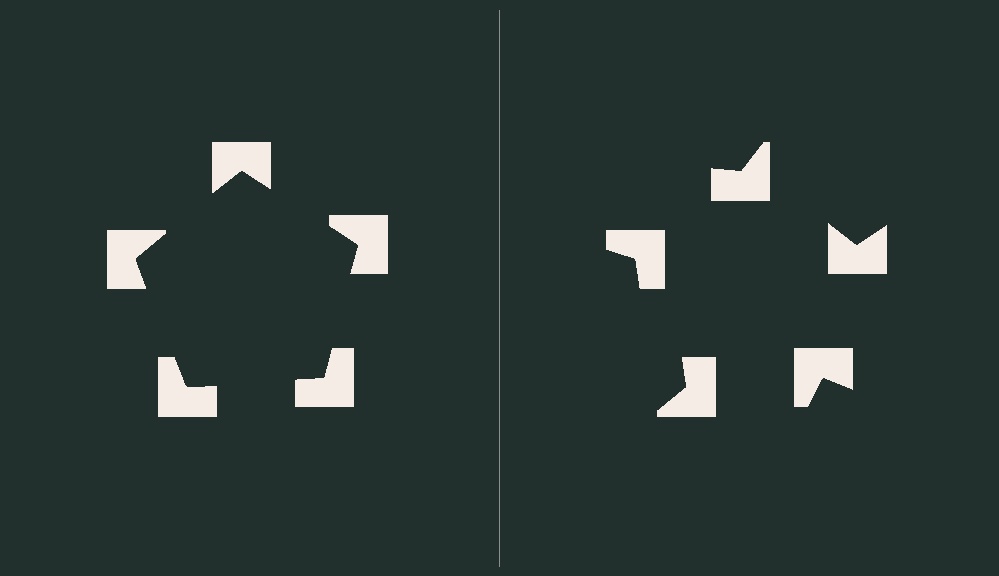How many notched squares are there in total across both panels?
10 — 5 on each side.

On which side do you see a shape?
An illusory pentagon appears on the left side. On the right side the wedge cuts are rotated, so no coherent shape forms.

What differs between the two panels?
The notched squares are positioned identically on both sides; only the wedge orientations differ. On the left they align to a pentagon; on the right they are misaligned.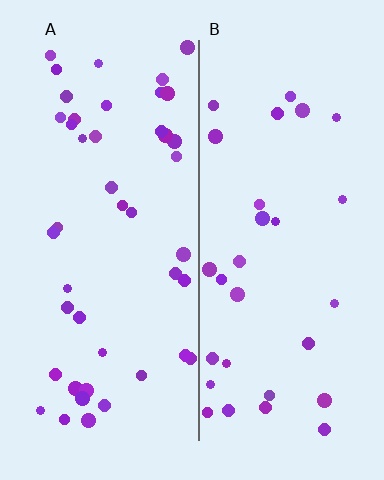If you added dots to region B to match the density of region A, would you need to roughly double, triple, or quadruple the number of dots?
Approximately double.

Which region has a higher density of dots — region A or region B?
A (the left).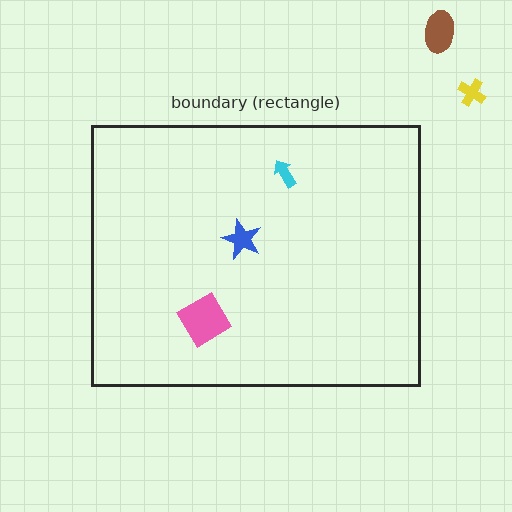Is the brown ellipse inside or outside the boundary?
Outside.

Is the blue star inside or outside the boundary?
Inside.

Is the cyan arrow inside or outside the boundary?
Inside.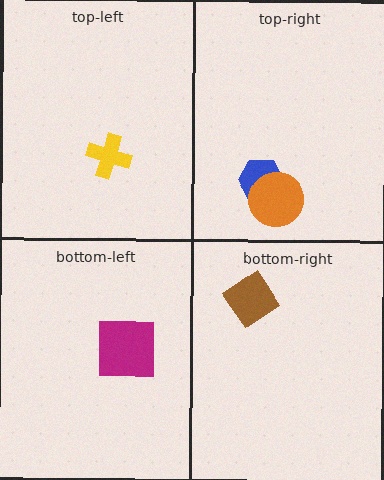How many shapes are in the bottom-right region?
1.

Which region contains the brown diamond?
The bottom-right region.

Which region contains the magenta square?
The bottom-left region.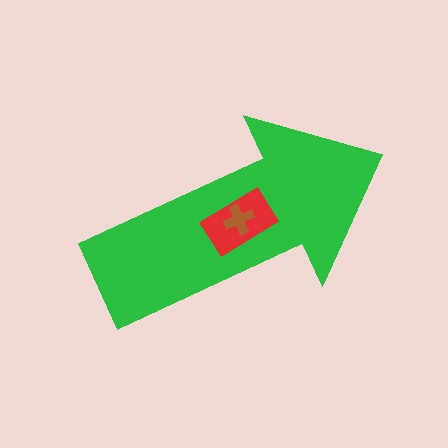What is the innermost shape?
The brown cross.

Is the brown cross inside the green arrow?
Yes.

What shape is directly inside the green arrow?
The red rectangle.